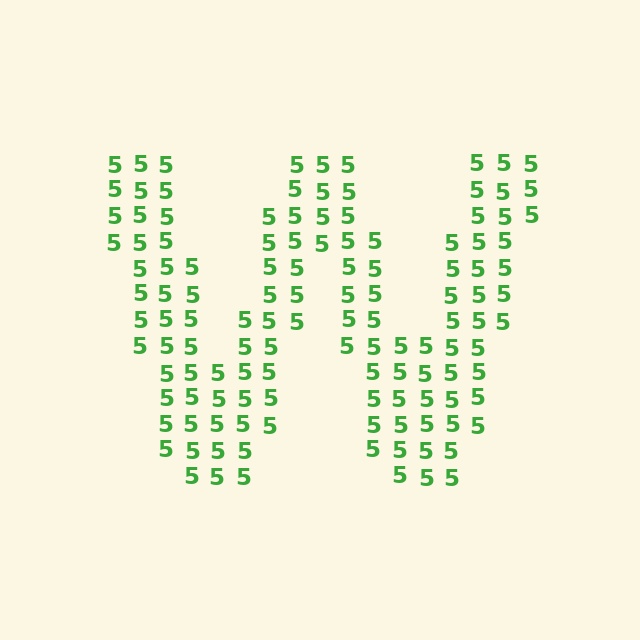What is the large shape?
The large shape is the letter W.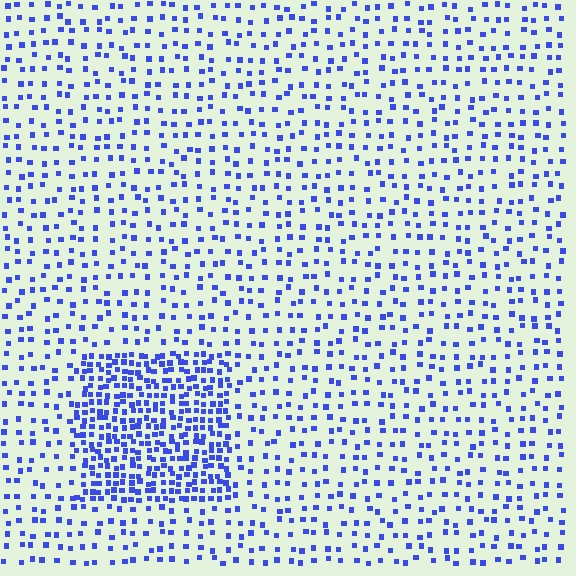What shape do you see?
I see a rectangle.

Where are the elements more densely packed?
The elements are more densely packed inside the rectangle boundary.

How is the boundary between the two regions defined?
The boundary is defined by a change in element density (approximately 2.6x ratio). All elements are the same color, size, and shape.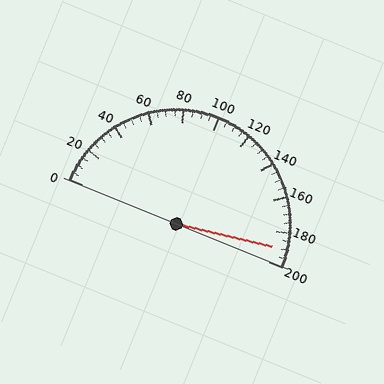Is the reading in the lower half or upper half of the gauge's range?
The reading is in the upper half of the range (0 to 200).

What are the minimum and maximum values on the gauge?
The gauge ranges from 0 to 200.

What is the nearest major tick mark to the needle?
The nearest major tick mark is 200.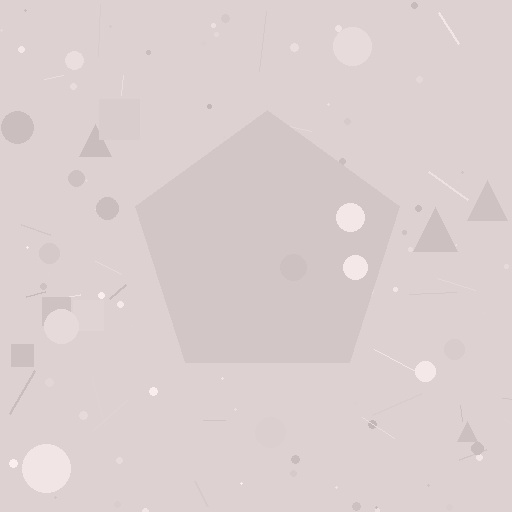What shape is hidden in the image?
A pentagon is hidden in the image.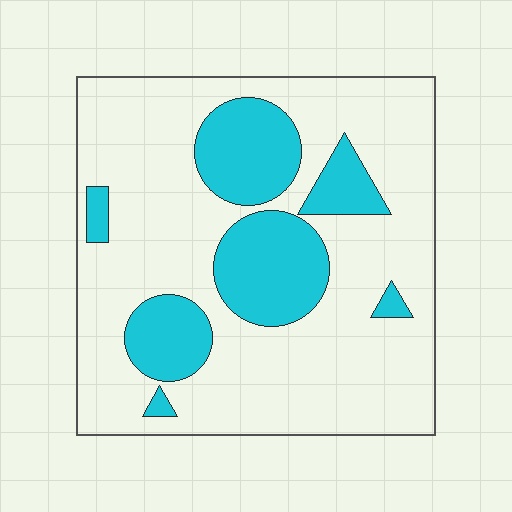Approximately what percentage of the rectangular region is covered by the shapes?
Approximately 25%.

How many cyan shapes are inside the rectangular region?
7.